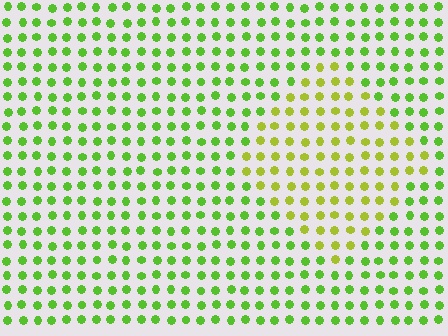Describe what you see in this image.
The image is filled with small lime elements in a uniform arrangement. A diamond-shaped region is visible where the elements are tinted to a slightly different hue, forming a subtle color boundary.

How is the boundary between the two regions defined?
The boundary is defined purely by a slight shift in hue (about 31 degrees). Spacing, size, and orientation are identical on both sides.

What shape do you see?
I see a diamond.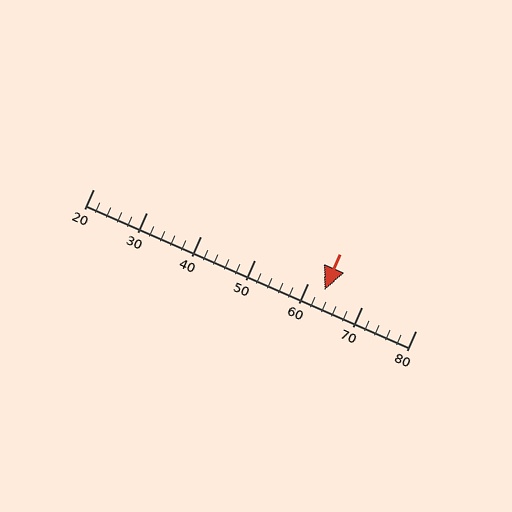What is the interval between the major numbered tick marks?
The major tick marks are spaced 10 units apart.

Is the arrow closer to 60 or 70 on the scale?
The arrow is closer to 60.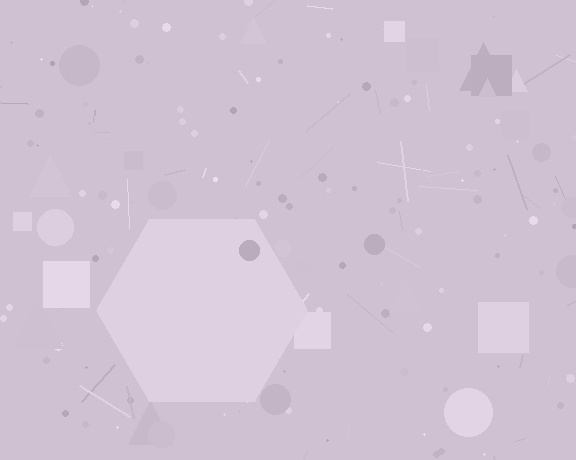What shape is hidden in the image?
A hexagon is hidden in the image.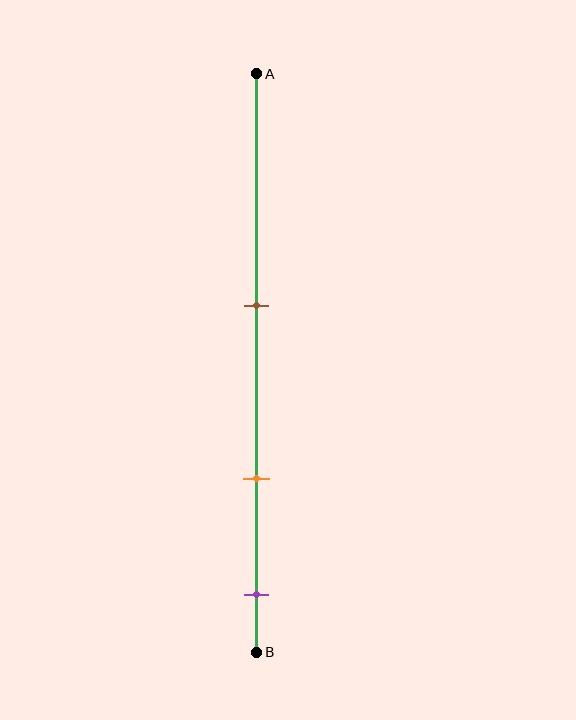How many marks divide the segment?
There are 3 marks dividing the segment.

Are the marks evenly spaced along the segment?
Yes, the marks are approximately evenly spaced.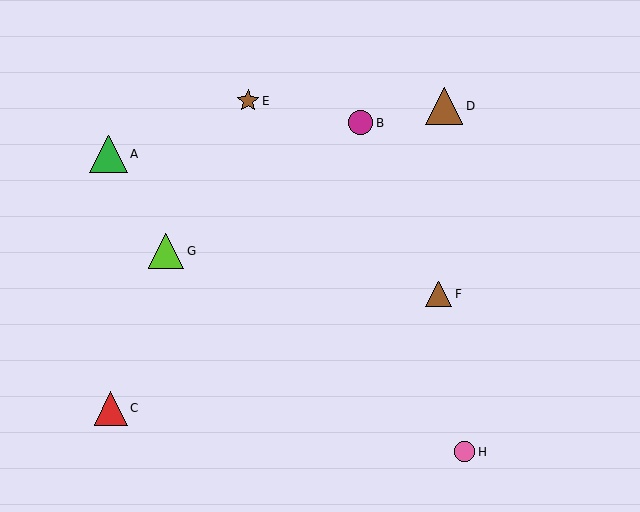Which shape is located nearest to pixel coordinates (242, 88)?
The brown star (labeled E) at (248, 101) is nearest to that location.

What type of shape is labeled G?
Shape G is a lime triangle.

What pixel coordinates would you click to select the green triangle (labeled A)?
Click at (108, 154) to select the green triangle A.